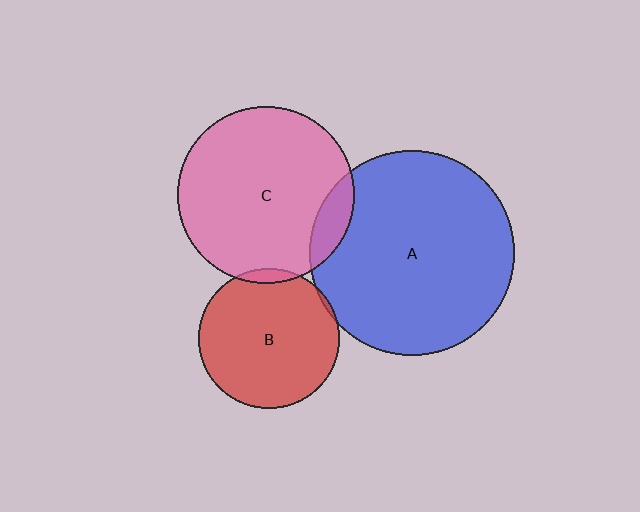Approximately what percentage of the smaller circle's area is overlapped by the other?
Approximately 10%.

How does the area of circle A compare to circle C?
Approximately 1.3 times.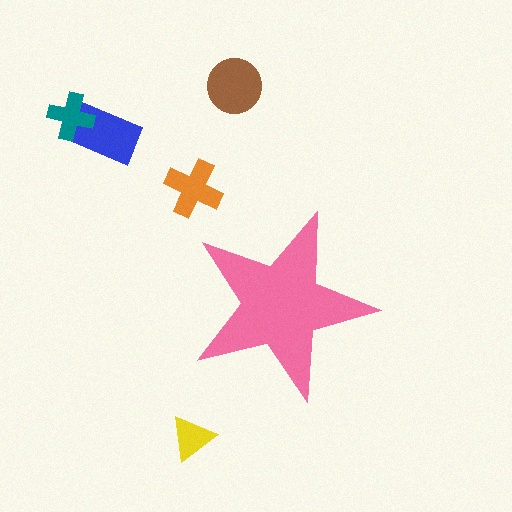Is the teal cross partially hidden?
No, the teal cross is fully visible.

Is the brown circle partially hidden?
No, the brown circle is fully visible.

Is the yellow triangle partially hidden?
No, the yellow triangle is fully visible.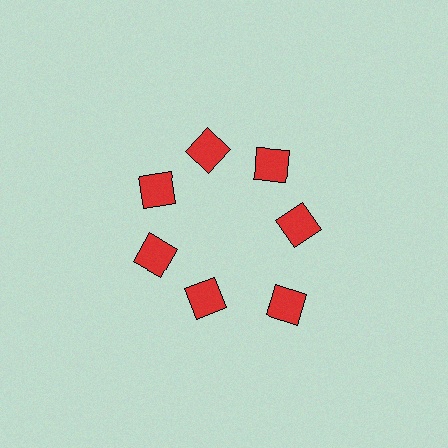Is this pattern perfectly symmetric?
No. The 7 red diamonds are arranged in a ring, but one element near the 5 o'clock position is pushed outward from the center, breaking the 7-fold rotational symmetry.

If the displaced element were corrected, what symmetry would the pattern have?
It would have 7-fold rotational symmetry — the pattern would map onto itself every 51 degrees.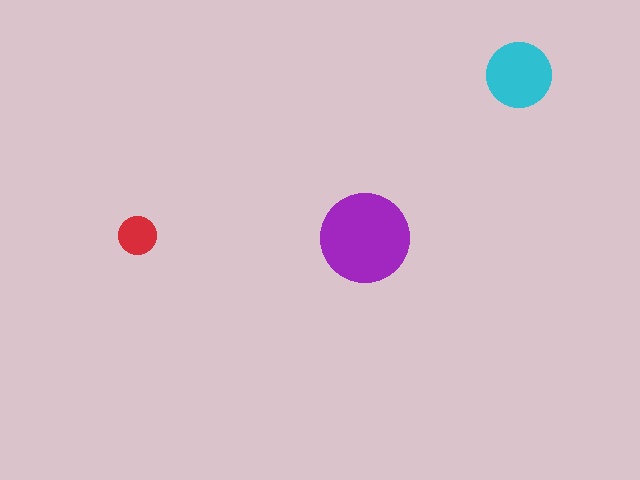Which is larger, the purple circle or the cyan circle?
The purple one.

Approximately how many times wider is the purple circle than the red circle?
About 2.5 times wider.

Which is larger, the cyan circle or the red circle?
The cyan one.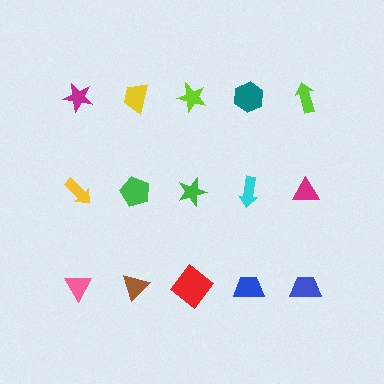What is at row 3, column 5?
A blue trapezoid.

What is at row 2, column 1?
A yellow arrow.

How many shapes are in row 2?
5 shapes.